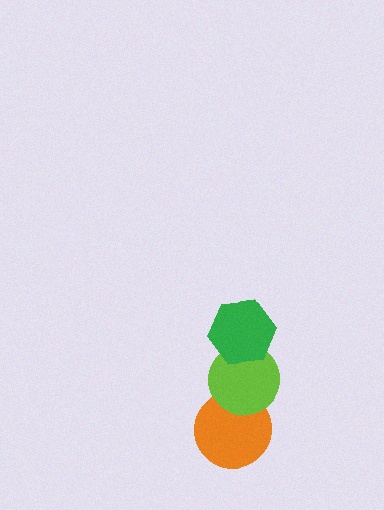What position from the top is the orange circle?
The orange circle is 3rd from the top.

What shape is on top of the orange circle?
The lime circle is on top of the orange circle.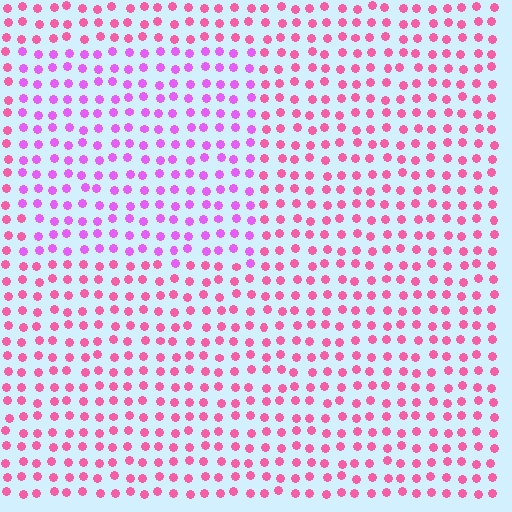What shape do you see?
I see a rectangle.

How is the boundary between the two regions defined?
The boundary is defined purely by a slight shift in hue (about 37 degrees). Spacing, size, and orientation are identical on both sides.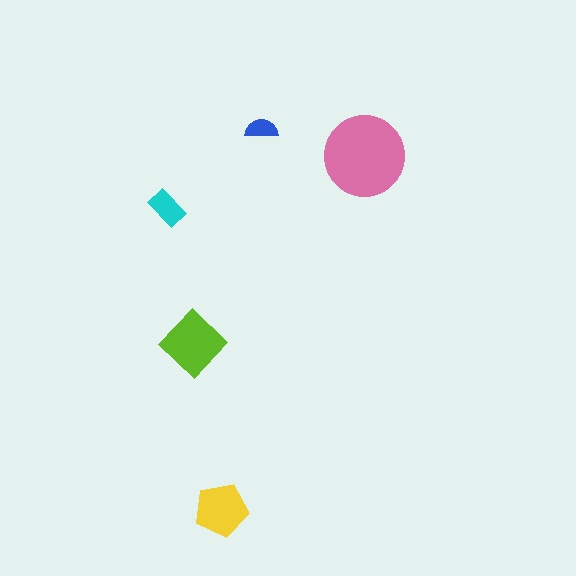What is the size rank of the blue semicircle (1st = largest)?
5th.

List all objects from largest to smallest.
The pink circle, the lime diamond, the yellow pentagon, the cyan rectangle, the blue semicircle.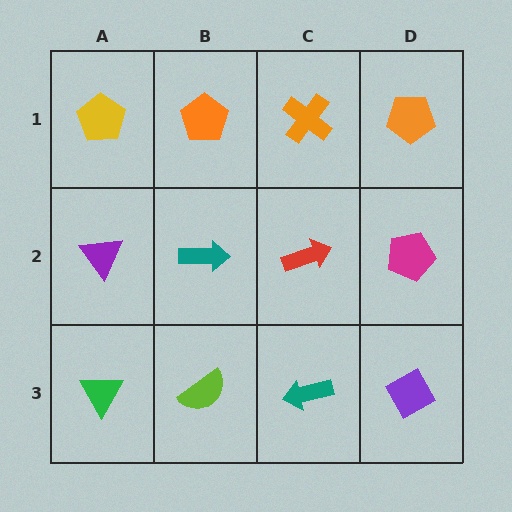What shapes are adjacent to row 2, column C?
An orange cross (row 1, column C), a teal arrow (row 3, column C), a teal arrow (row 2, column B), a magenta pentagon (row 2, column D).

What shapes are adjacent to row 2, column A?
A yellow pentagon (row 1, column A), a green triangle (row 3, column A), a teal arrow (row 2, column B).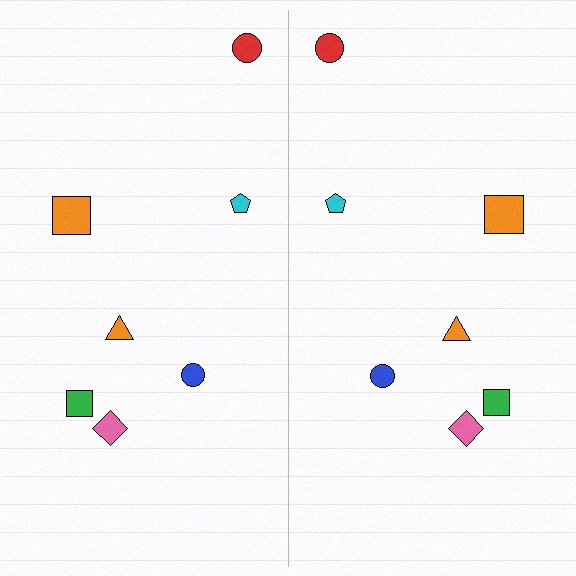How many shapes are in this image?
There are 14 shapes in this image.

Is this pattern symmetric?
Yes, this pattern has bilateral (reflection) symmetry.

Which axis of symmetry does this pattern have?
The pattern has a vertical axis of symmetry running through the center of the image.